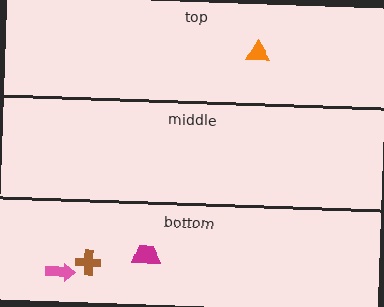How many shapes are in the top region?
1.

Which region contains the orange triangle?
The top region.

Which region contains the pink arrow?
The bottom region.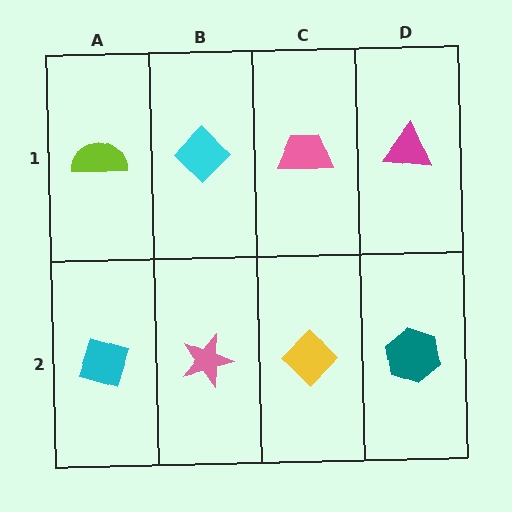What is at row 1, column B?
A cyan diamond.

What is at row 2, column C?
A yellow diamond.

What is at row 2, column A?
A cyan diamond.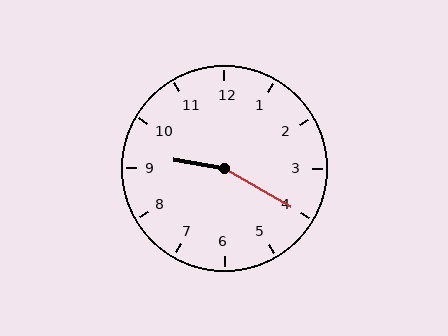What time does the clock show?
9:20.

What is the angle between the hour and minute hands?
Approximately 160 degrees.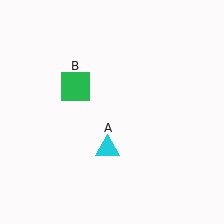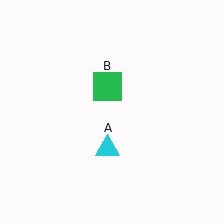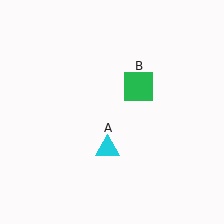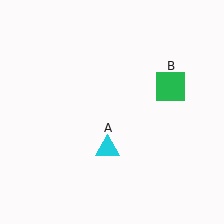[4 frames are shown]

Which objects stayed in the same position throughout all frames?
Cyan triangle (object A) remained stationary.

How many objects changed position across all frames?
1 object changed position: green square (object B).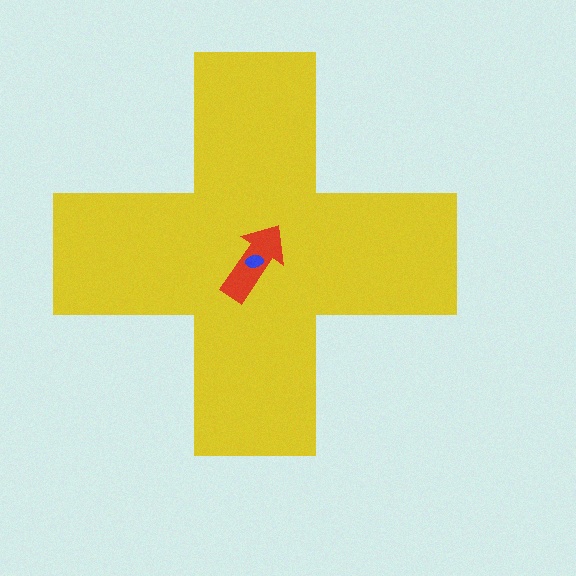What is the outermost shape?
The yellow cross.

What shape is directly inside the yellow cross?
The red arrow.